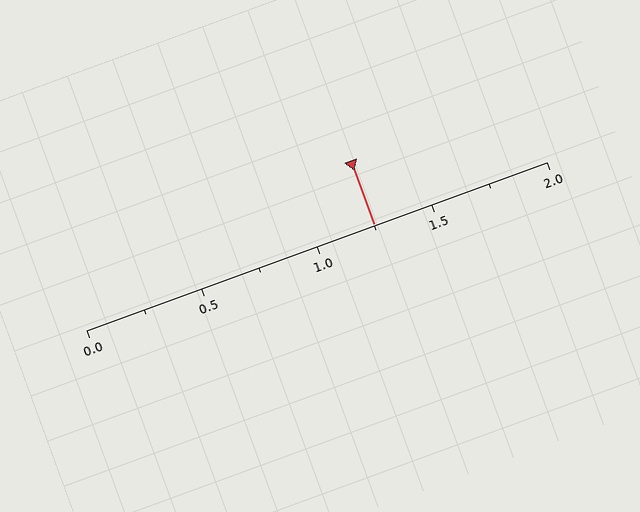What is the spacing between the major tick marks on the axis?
The major ticks are spaced 0.5 apart.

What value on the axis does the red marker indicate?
The marker indicates approximately 1.25.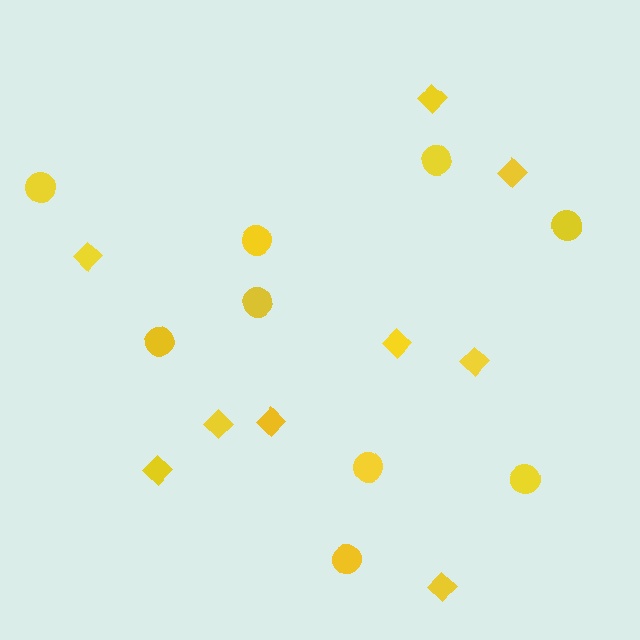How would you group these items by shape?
There are 2 groups: one group of circles (9) and one group of diamonds (9).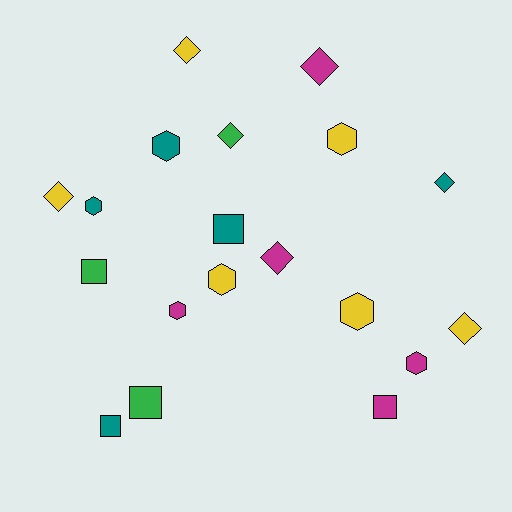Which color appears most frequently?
Yellow, with 6 objects.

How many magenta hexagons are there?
There are 2 magenta hexagons.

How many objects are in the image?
There are 19 objects.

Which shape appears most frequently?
Diamond, with 7 objects.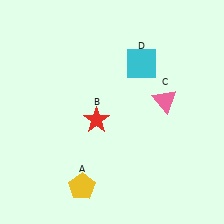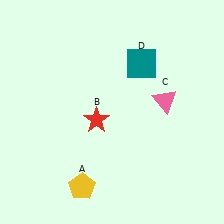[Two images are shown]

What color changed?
The square (D) changed from cyan in Image 1 to teal in Image 2.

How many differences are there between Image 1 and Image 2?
There is 1 difference between the two images.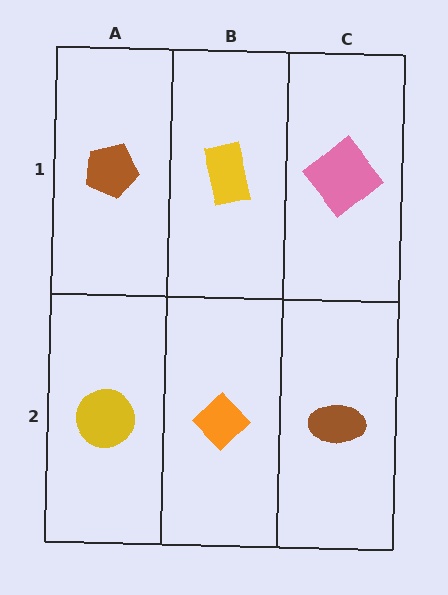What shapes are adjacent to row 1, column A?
A yellow circle (row 2, column A), a yellow rectangle (row 1, column B).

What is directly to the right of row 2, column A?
An orange diamond.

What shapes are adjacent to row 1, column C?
A brown ellipse (row 2, column C), a yellow rectangle (row 1, column B).